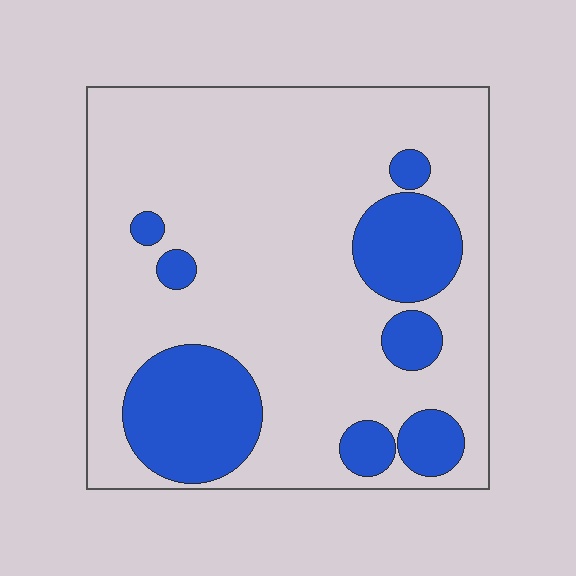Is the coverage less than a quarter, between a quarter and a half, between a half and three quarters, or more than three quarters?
Less than a quarter.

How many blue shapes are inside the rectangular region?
8.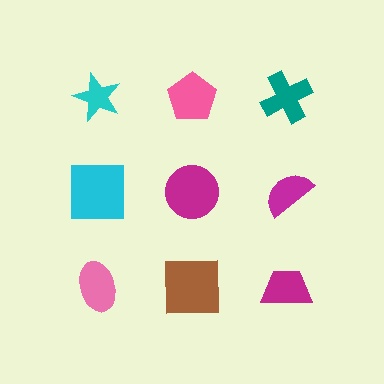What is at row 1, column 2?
A pink pentagon.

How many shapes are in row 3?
3 shapes.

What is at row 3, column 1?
A pink ellipse.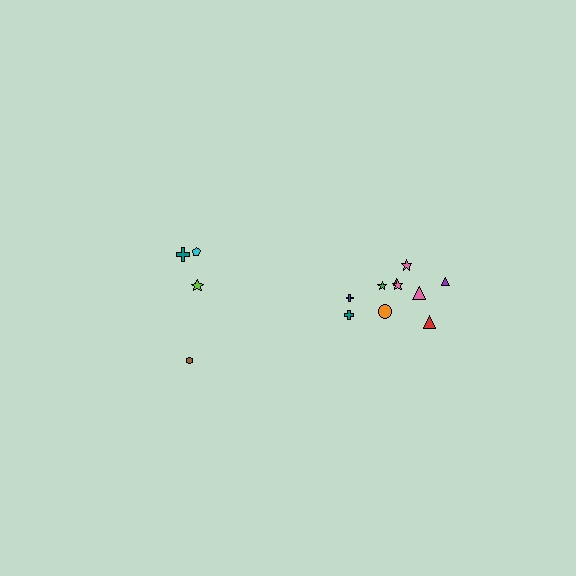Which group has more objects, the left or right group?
The right group.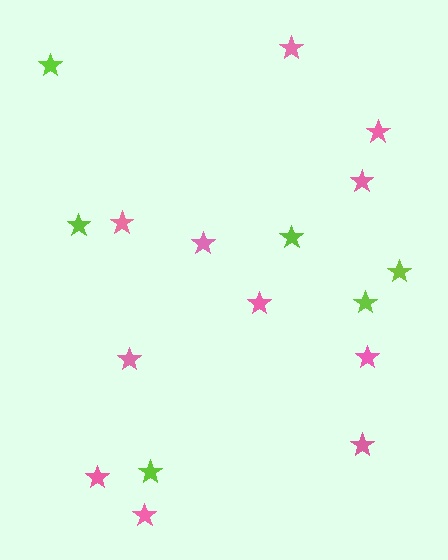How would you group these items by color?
There are 2 groups: one group of lime stars (6) and one group of pink stars (11).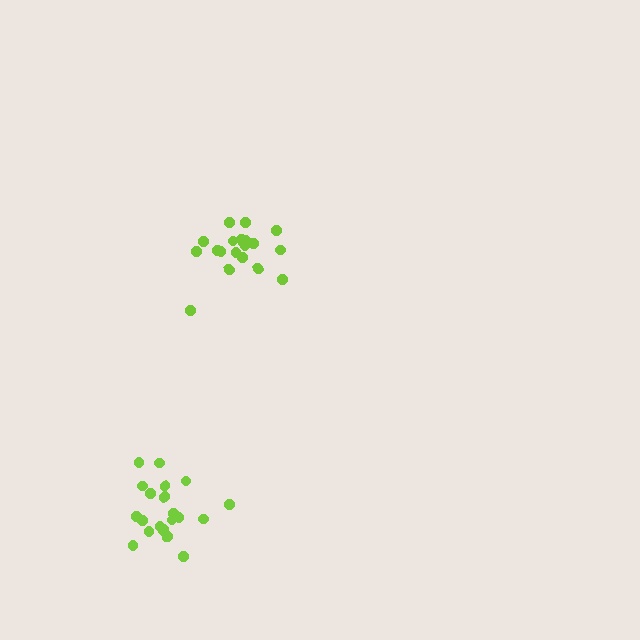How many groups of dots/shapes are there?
There are 2 groups.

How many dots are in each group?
Group 1: 20 dots, Group 2: 20 dots (40 total).